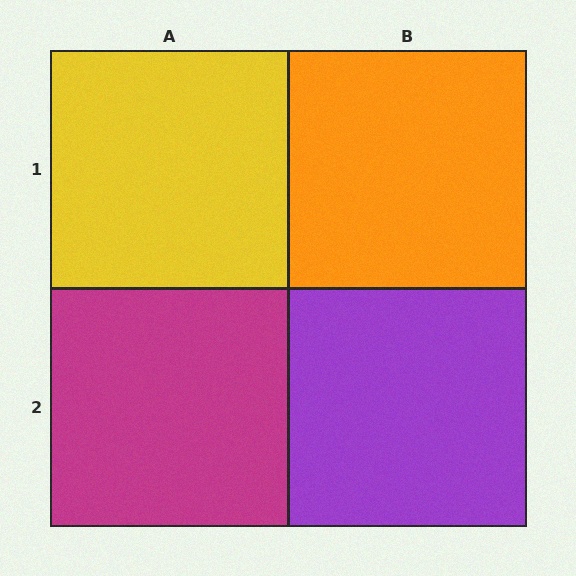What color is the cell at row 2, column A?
Magenta.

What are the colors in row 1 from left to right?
Yellow, orange.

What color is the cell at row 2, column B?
Purple.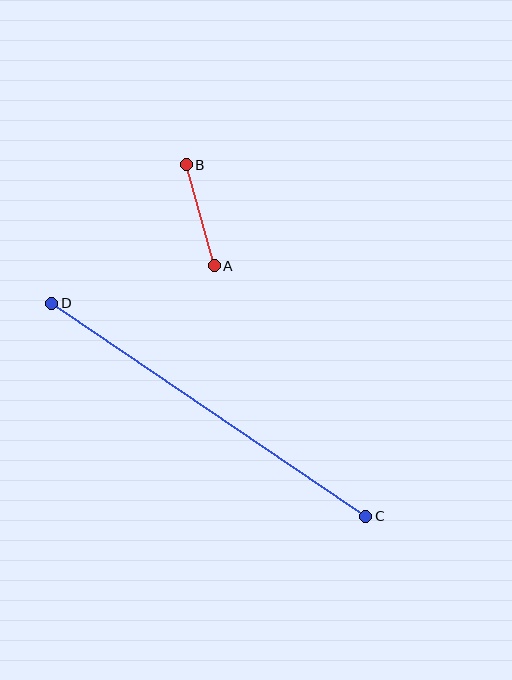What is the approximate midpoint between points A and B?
The midpoint is at approximately (200, 215) pixels.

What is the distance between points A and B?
The distance is approximately 105 pixels.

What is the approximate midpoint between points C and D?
The midpoint is at approximately (209, 410) pixels.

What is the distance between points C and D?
The distance is approximately 379 pixels.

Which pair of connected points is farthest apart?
Points C and D are farthest apart.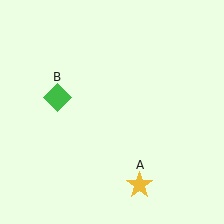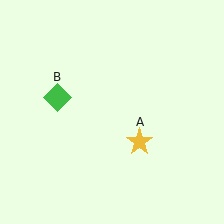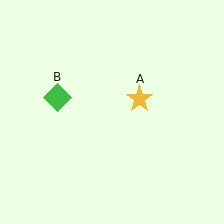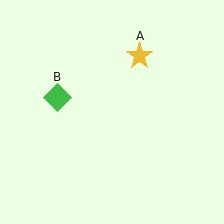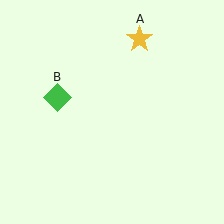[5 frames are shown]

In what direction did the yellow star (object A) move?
The yellow star (object A) moved up.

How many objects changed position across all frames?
1 object changed position: yellow star (object A).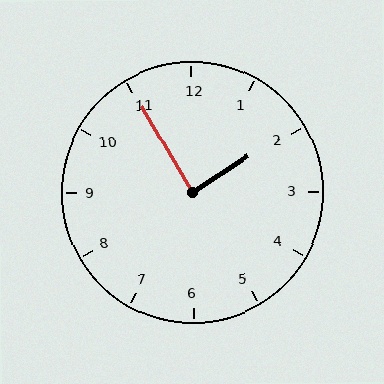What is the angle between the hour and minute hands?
Approximately 88 degrees.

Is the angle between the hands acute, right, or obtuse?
It is right.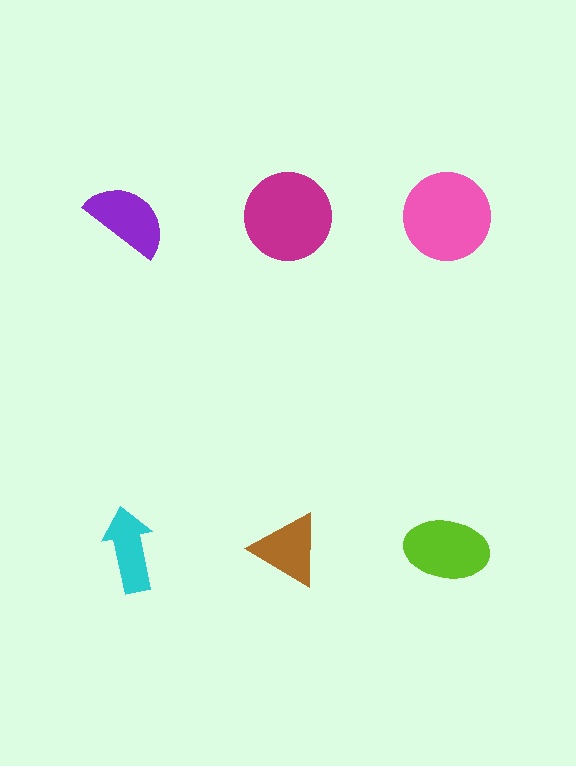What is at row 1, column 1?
A purple semicircle.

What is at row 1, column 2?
A magenta circle.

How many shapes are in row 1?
3 shapes.